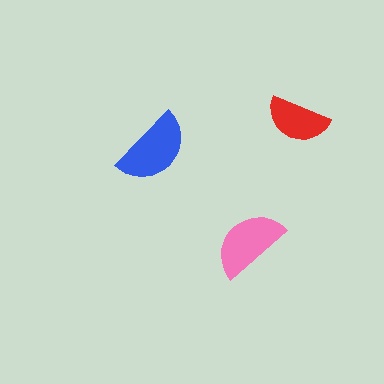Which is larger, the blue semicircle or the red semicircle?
The blue one.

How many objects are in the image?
There are 3 objects in the image.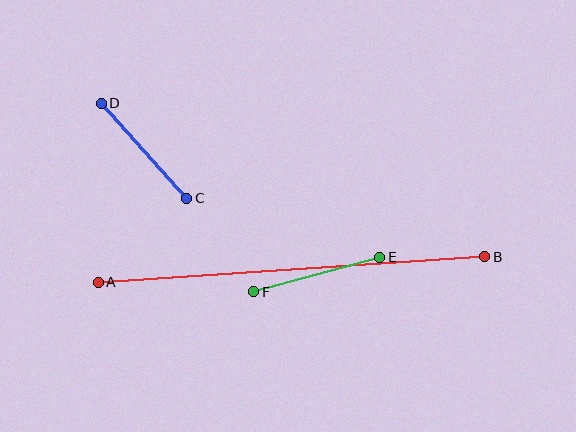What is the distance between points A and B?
The distance is approximately 387 pixels.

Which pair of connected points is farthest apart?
Points A and B are farthest apart.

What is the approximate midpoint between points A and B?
The midpoint is at approximately (292, 270) pixels.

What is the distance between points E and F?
The distance is approximately 131 pixels.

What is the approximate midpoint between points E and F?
The midpoint is at approximately (317, 275) pixels.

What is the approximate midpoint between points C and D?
The midpoint is at approximately (144, 150) pixels.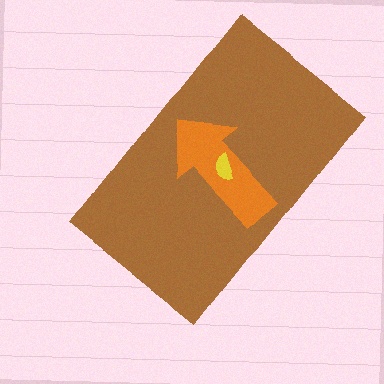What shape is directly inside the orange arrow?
The yellow semicircle.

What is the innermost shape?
The yellow semicircle.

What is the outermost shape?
The brown rectangle.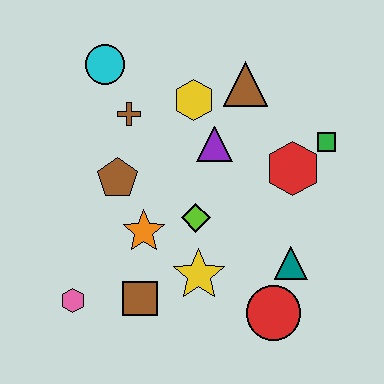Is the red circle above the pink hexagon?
No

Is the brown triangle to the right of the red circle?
No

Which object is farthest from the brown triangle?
The pink hexagon is farthest from the brown triangle.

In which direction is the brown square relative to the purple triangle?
The brown square is below the purple triangle.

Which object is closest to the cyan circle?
The brown cross is closest to the cyan circle.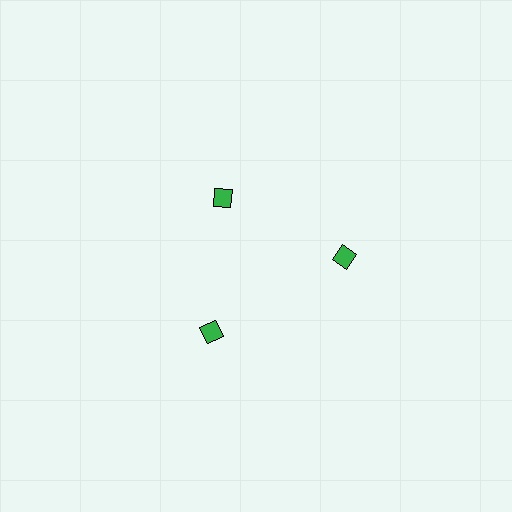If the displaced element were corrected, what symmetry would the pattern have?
It would have 3-fold rotational symmetry — the pattern would map onto itself every 120 degrees.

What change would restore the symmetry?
The symmetry would be restored by moving it outward, back onto the ring so that all 3 diamonds sit at equal angles and equal distance from the center.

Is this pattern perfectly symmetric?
No. The 3 green diamonds are arranged in a ring, but one element near the 11 o'clock position is pulled inward toward the center, breaking the 3-fold rotational symmetry.